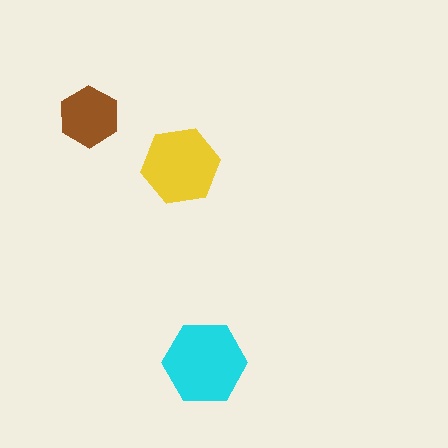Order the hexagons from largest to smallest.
the cyan one, the yellow one, the brown one.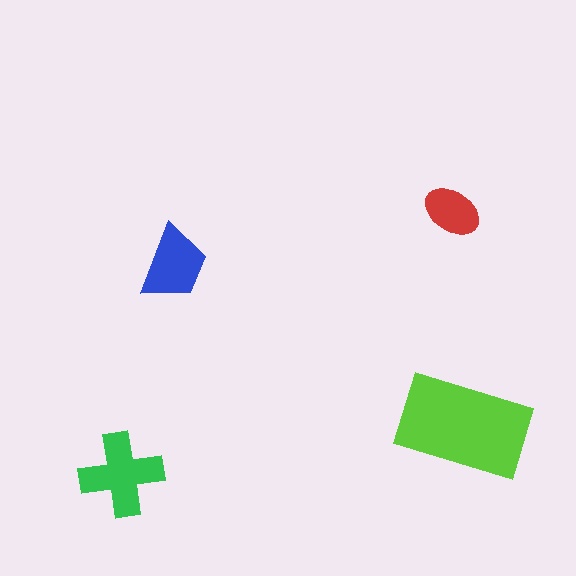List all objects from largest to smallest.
The lime rectangle, the green cross, the blue trapezoid, the red ellipse.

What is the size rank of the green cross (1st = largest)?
2nd.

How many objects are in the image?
There are 4 objects in the image.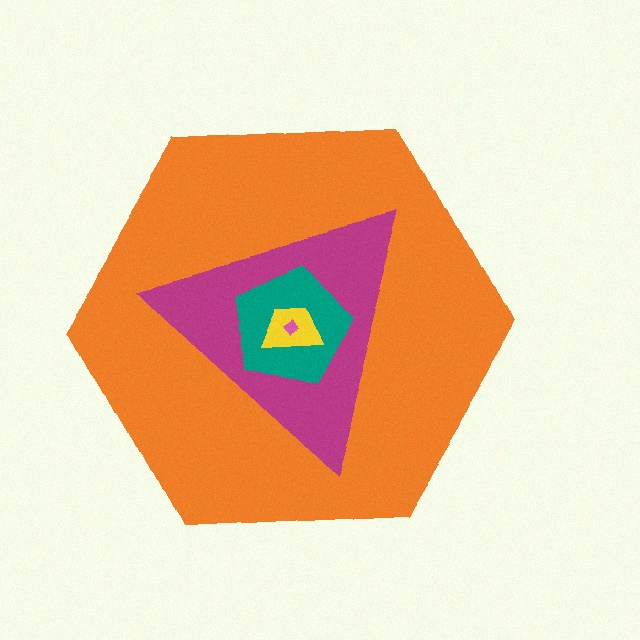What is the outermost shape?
The orange hexagon.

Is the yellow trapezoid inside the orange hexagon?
Yes.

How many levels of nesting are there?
5.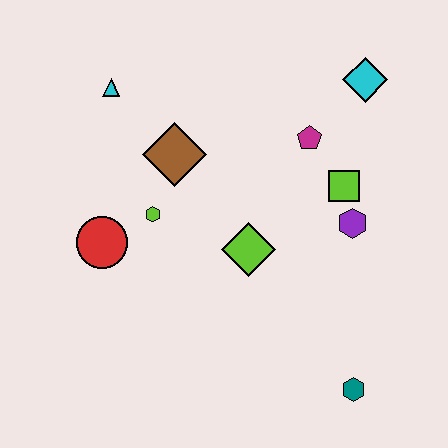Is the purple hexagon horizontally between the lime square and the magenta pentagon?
No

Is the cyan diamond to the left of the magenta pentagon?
No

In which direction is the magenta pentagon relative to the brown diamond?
The magenta pentagon is to the right of the brown diamond.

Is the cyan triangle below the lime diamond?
No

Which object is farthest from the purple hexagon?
The cyan triangle is farthest from the purple hexagon.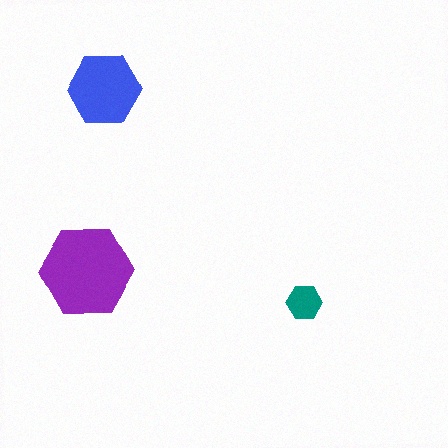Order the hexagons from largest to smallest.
the purple one, the blue one, the teal one.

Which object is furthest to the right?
The teal hexagon is rightmost.